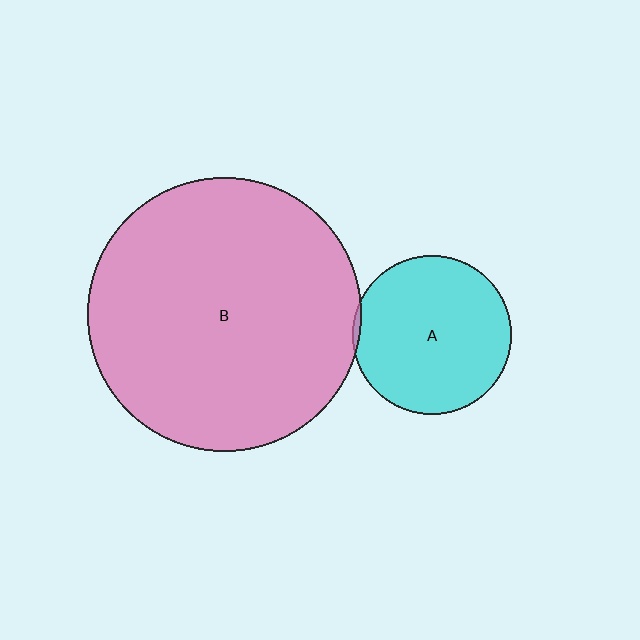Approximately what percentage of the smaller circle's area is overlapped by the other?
Approximately 5%.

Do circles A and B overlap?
Yes.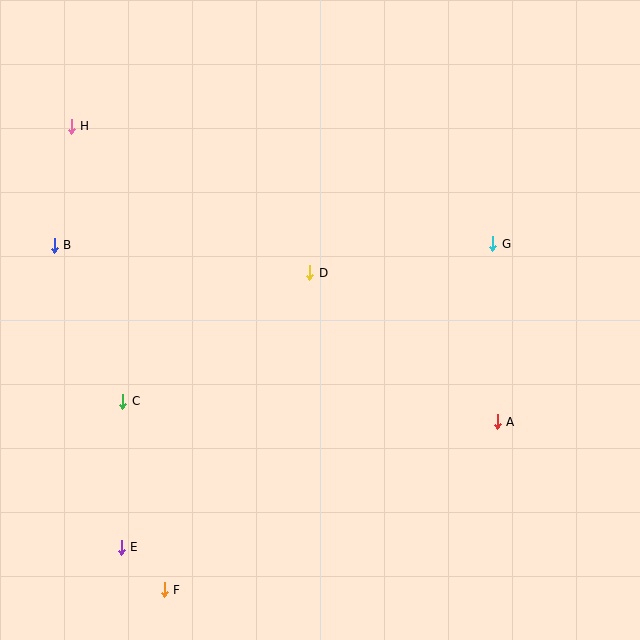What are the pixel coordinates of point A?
Point A is at (497, 422).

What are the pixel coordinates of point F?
Point F is at (164, 590).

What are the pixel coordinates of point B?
Point B is at (54, 245).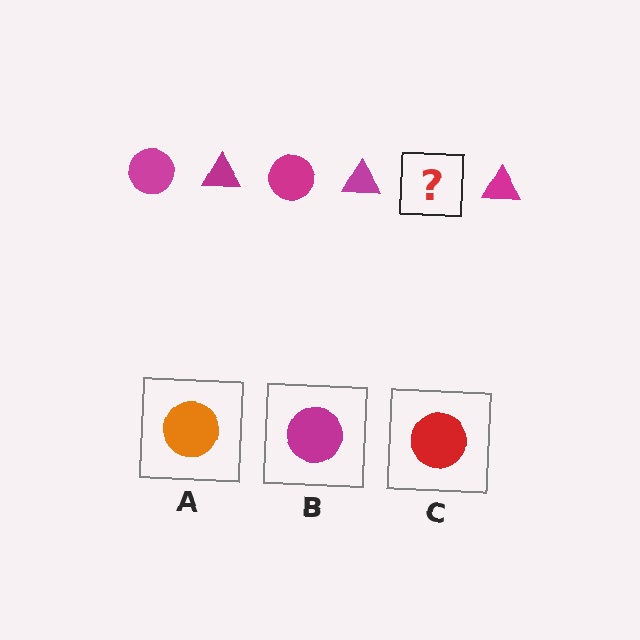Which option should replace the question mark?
Option B.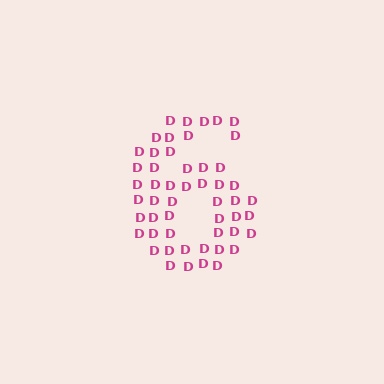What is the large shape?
The large shape is the digit 6.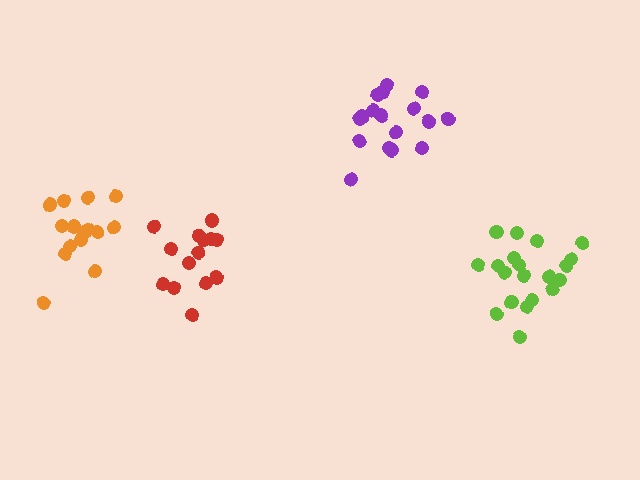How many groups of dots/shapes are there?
There are 4 groups.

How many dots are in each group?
Group 1: 18 dots, Group 2: 14 dots, Group 3: 15 dots, Group 4: 20 dots (67 total).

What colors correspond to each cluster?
The clusters are colored: purple, red, orange, lime.